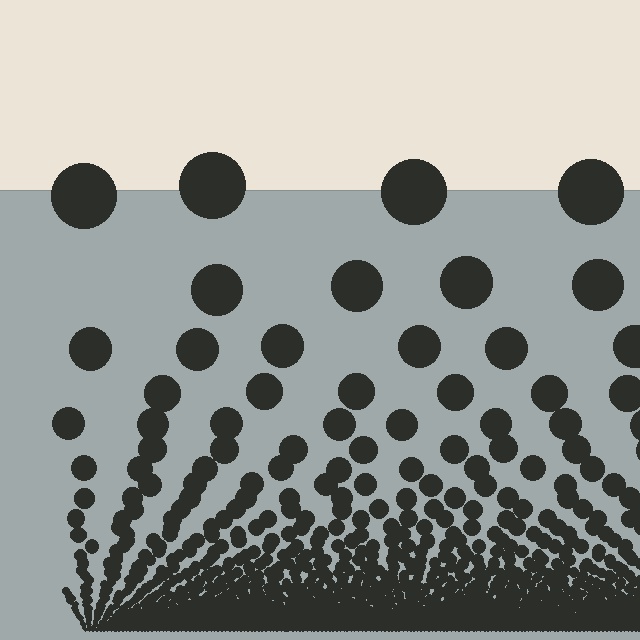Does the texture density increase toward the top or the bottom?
Density increases toward the bottom.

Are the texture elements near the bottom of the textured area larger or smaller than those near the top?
Smaller. The gradient is inverted — elements near the bottom are smaller and denser.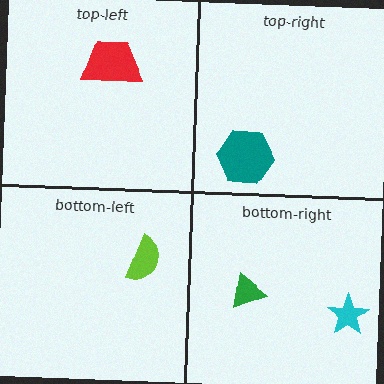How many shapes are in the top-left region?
1.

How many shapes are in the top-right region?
1.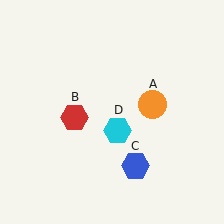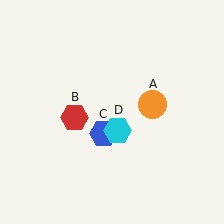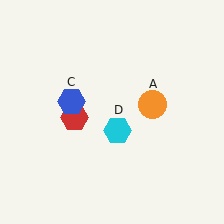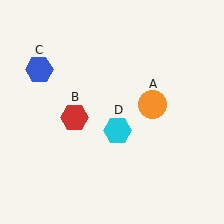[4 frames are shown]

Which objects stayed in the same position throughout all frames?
Orange circle (object A) and red hexagon (object B) and cyan hexagon (object D) remained stationary.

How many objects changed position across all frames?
1 object changed position: blue hexagon (object C).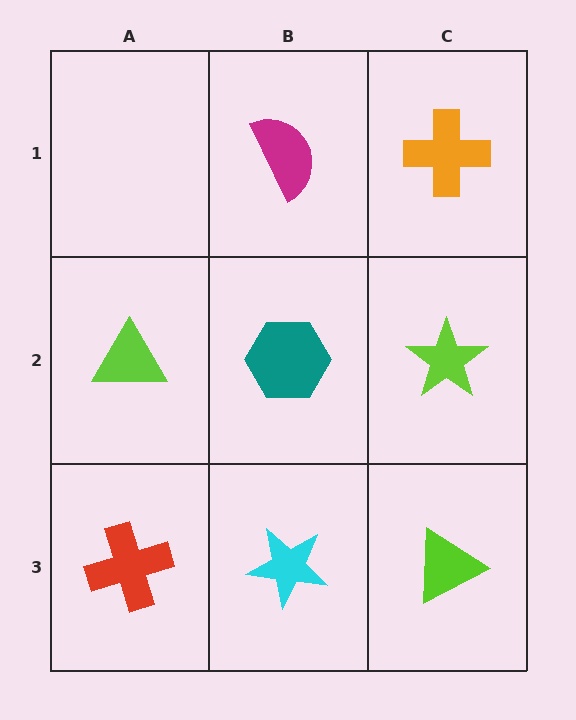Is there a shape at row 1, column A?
No, that cell is empty.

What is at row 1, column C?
An orange cross.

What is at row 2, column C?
A lime star.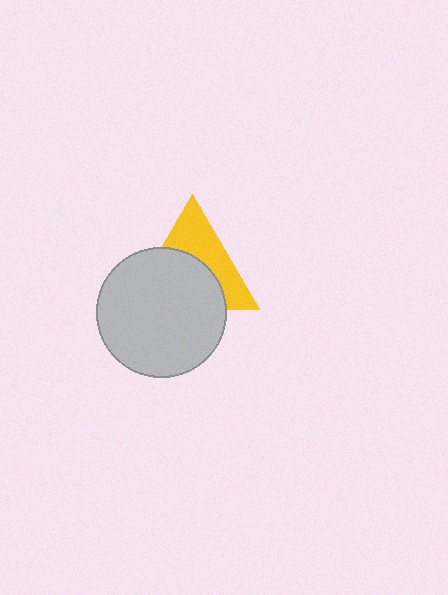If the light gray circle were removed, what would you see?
You would see the complete yellow triangle.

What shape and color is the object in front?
The object in front is a light gray circle.